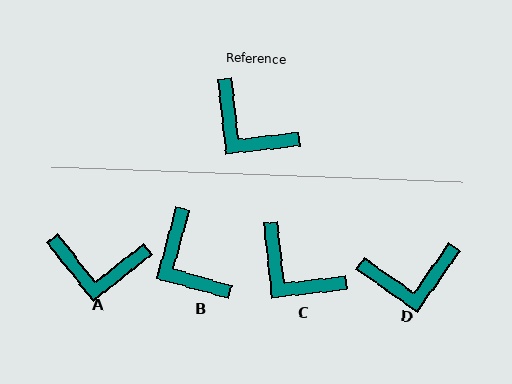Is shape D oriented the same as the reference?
No, it is off by about 48 degrees.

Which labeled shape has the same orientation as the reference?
C.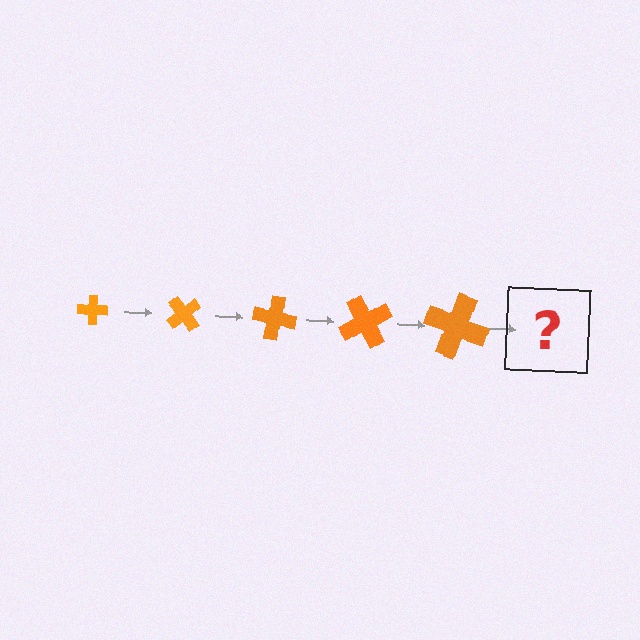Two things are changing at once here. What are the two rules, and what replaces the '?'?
The two rules are that the cross grows larger each step and it rotates 50 degrees each step. The '?' should be a cross, larger than the previous one and rotated 250 degrees from the start.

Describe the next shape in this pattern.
It should be a cross, larger than the previous one and rotated 250 degrees from the start.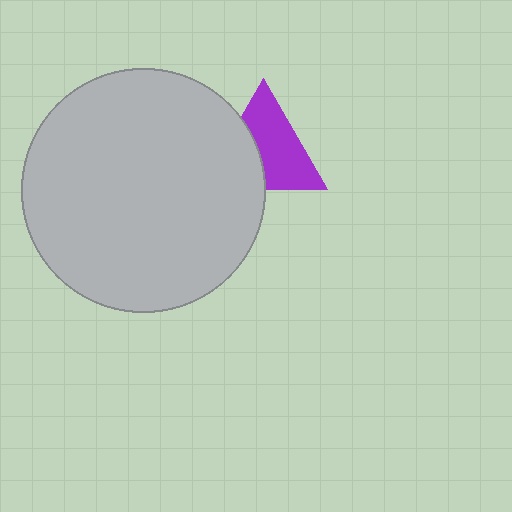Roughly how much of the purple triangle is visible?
About half of it is visible (roughly 62%).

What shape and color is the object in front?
The object in front is a light gray circle.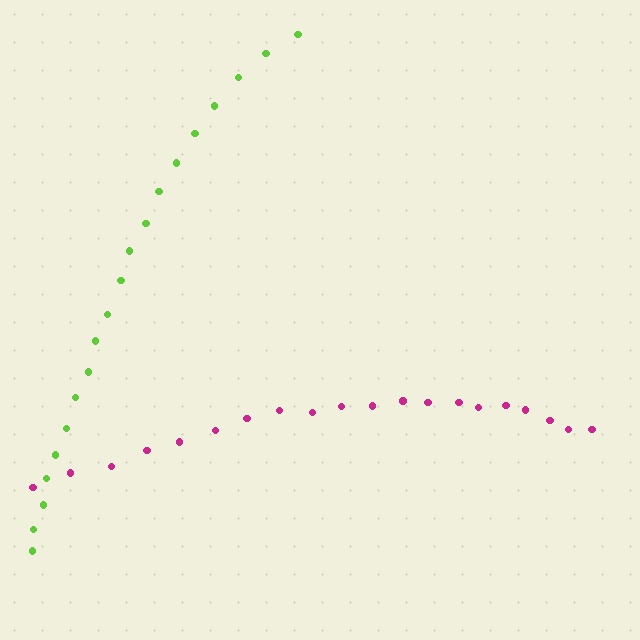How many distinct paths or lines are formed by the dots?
There are 2 distinct paths.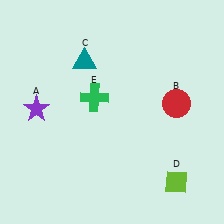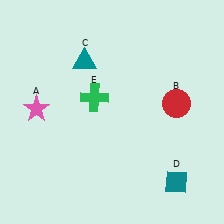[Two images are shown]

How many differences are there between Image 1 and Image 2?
There are 2 differences between the two images.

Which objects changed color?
A changed from purple to pink. D changed from lime to teal.